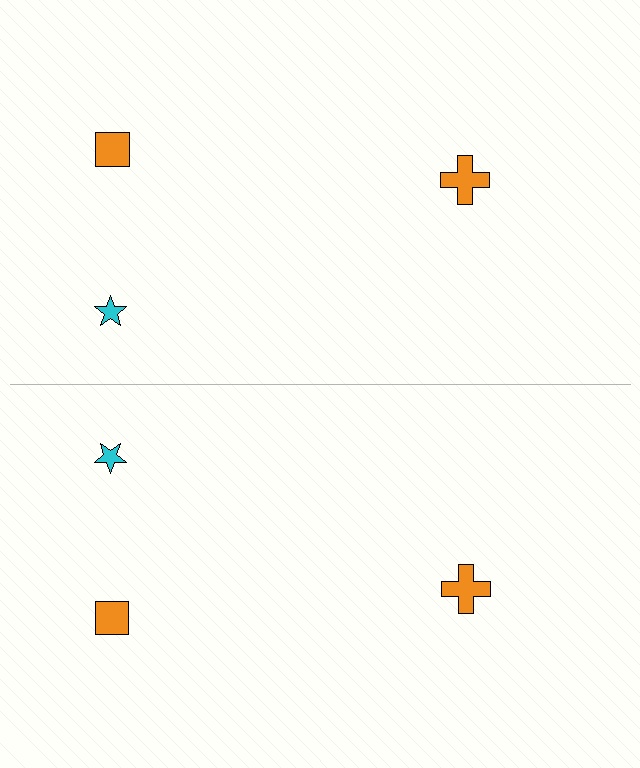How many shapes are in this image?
There are 6 shapes in this image.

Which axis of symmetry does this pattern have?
The pattern has a horizontal axis of symmetry running through the center of the image.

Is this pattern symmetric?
Yes, this pattern has bilateral (reflection) symmetry.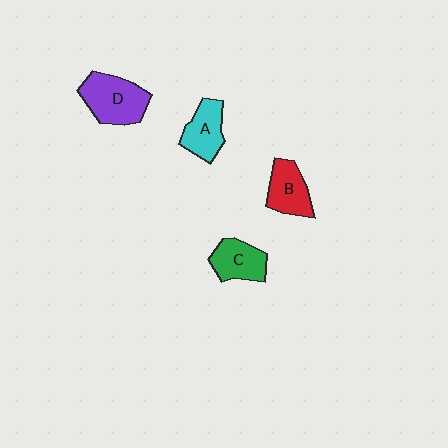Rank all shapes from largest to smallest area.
From largest to smallest: D (purple), C (green), B (red), A (cyan).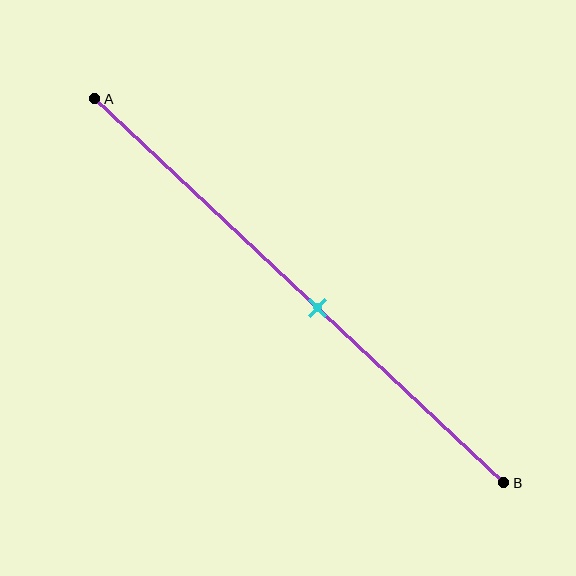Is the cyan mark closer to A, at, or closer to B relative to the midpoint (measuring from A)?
The cyan mark is closer to point B than the midpoint of segment AB.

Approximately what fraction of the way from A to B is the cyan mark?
The cyan mark is approximately 55% of the way from A to B.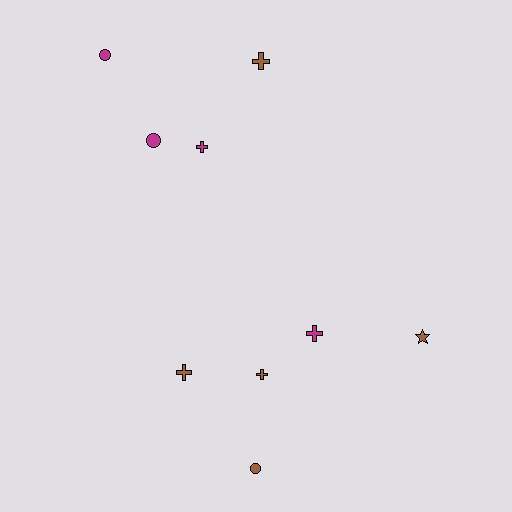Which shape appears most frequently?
Cross, with 5 objects.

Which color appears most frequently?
Brown, with 5 objects.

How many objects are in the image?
There are 9 objects.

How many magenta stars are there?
There are no magenta stars.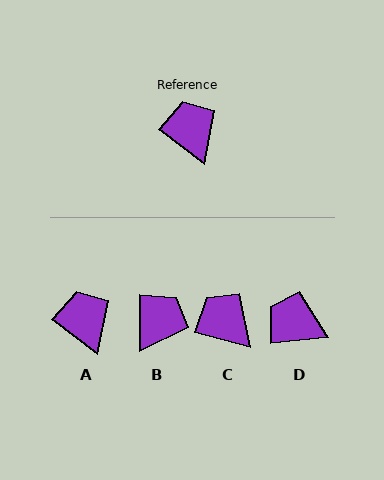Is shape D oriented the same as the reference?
No, it is off by about 42 degrees.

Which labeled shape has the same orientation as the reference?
A.